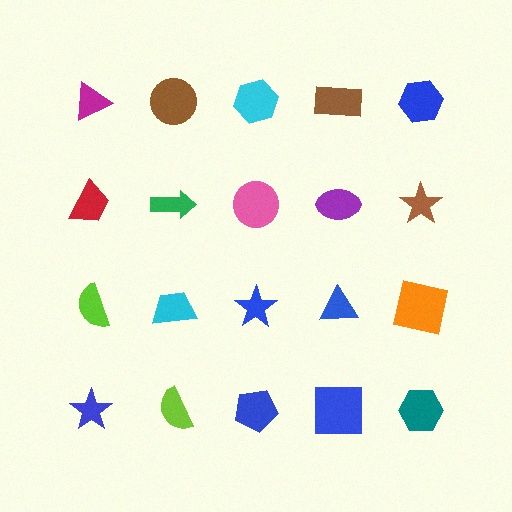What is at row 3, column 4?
A blue triangle.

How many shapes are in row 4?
5 shapes.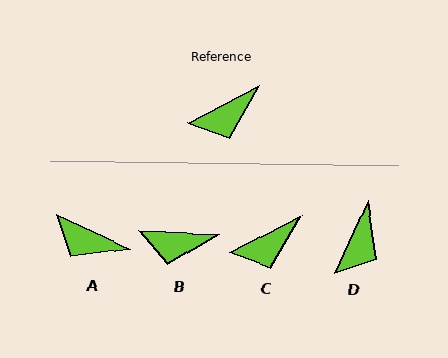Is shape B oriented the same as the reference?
No, it is off by about 30 degrees.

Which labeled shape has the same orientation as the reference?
C.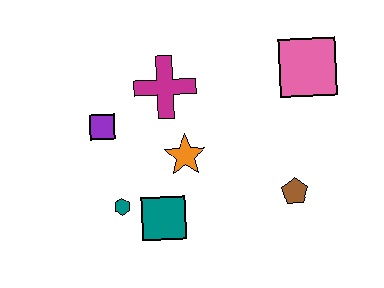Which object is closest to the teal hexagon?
The teal square is closest to the teal hexagon.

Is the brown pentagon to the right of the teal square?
Yes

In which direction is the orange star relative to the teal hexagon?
The orange star is to the right of the teal hexagon.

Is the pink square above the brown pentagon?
Yes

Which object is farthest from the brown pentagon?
The purple square is farthest from the brown pentagon.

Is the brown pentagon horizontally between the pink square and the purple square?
Yes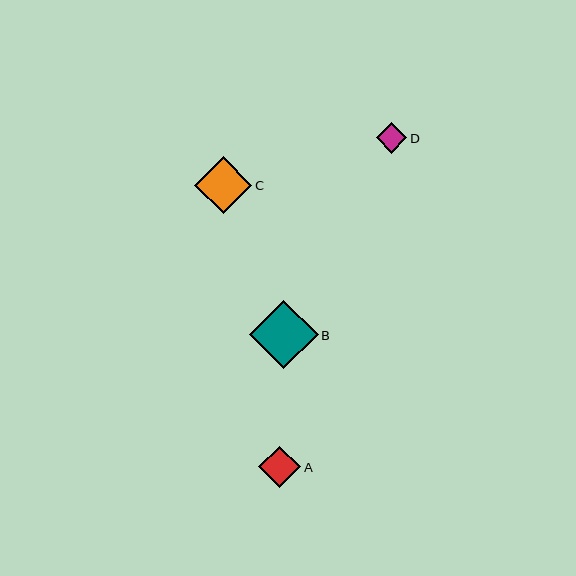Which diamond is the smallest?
Diamond D is the smallest with a size of approximately 31 pixels.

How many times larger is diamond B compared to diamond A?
Diamond B is approximately 1.6 times the size of diamond A.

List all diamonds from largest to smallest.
From largest to smallest: B, C, A, D.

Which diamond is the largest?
Diamond B is the largest with a size of approximately 68 pixels.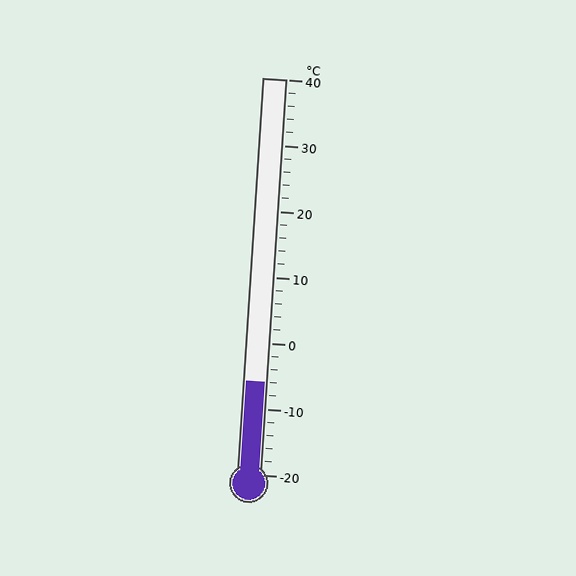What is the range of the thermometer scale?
The thermometer scale ranges from -20°C to 40°C.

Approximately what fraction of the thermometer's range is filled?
The thermometer is filled to approximately 25% of its range.